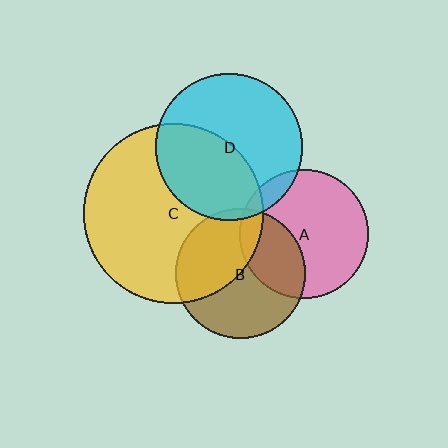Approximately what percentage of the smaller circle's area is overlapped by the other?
Approximately 40%.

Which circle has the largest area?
Circle C (yellow).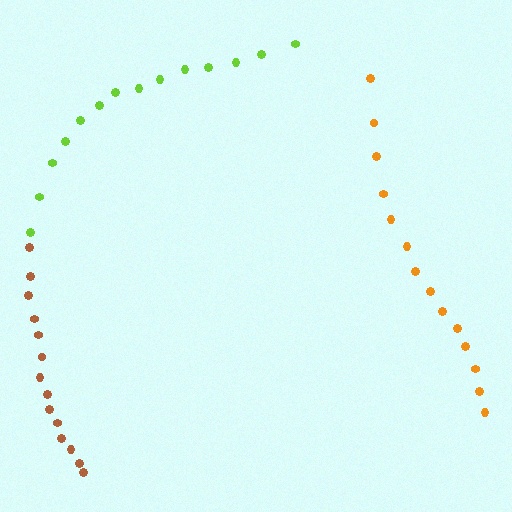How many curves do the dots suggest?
There are 3 distinct paths.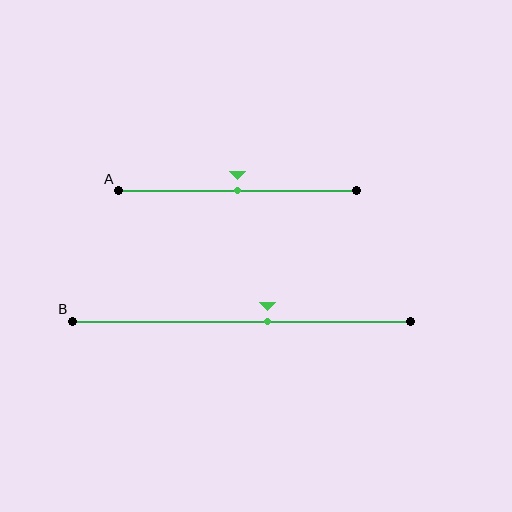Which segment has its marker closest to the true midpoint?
Segment A has its marker closest to the true midpoint.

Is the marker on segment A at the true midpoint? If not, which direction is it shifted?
Yes, the marker on segment A is at the true midpoint.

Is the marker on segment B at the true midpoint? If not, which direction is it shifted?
No, the marker on segment B is shifted to the right by about 8% of the segment length.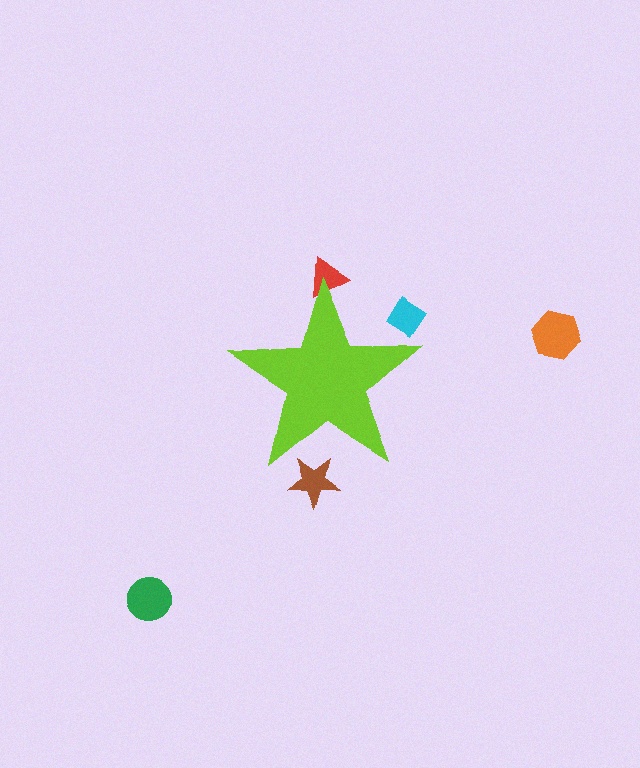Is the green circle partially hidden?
No, the green circle is fully visible.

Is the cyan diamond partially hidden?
Yes, the cyan diamond is partially hidden behind the lime star.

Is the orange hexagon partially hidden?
No, the orange hexagon is fully visible.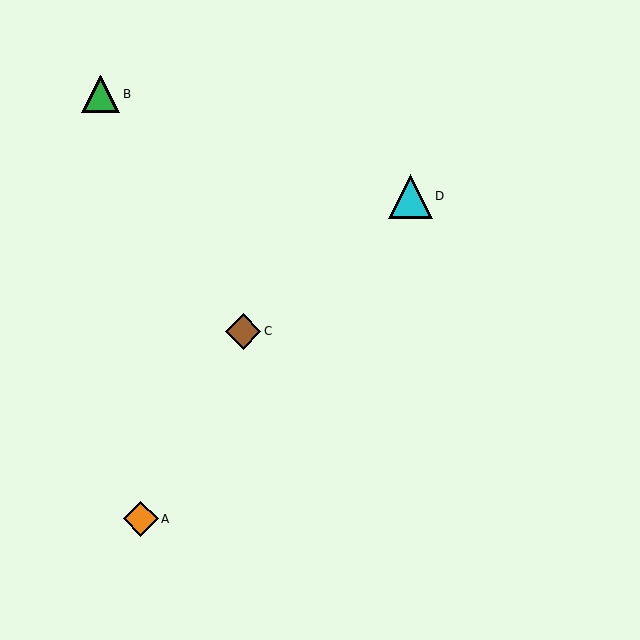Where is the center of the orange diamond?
The center of the orange diamond is at (141, 519).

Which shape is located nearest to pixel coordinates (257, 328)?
The brown diamond (labeled C) at (243, 332) is nearest to that location.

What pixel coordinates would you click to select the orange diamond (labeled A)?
Click at (141, 519) to select the orange diamond A.